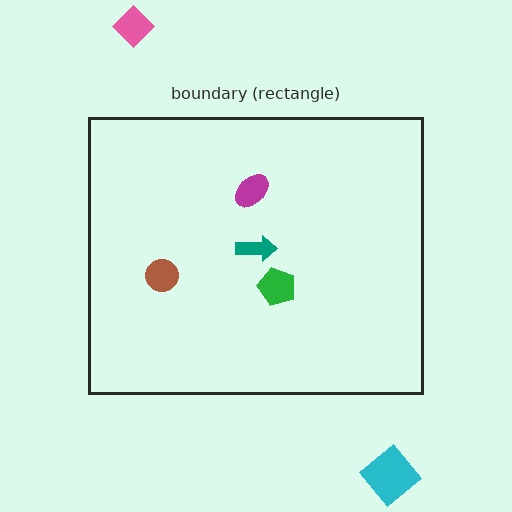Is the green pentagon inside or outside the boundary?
Inside.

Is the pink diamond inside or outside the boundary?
Outside.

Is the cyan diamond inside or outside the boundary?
Outside.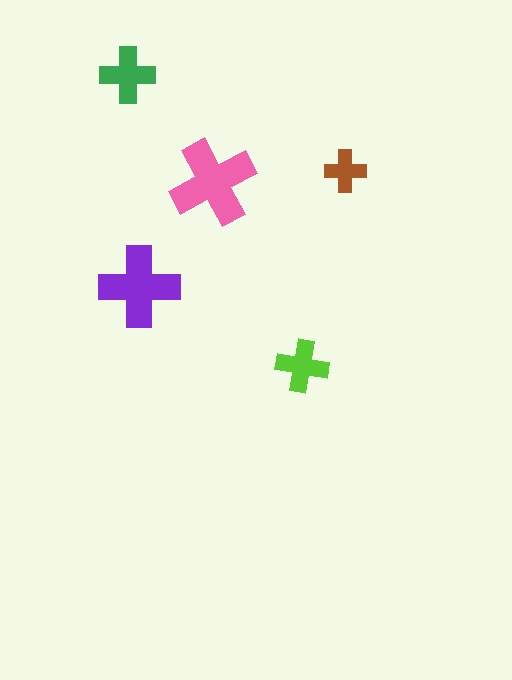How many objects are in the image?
There are 5 objects in the image.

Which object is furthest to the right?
The brown cross is rightmost.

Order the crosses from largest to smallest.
the pink one, the purple one, the green one, the lime one, the brown one.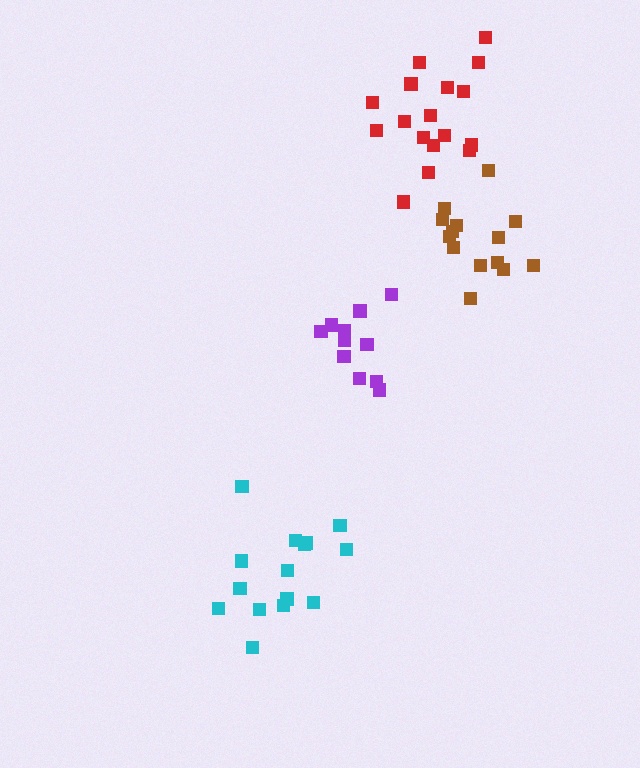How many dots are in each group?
Group 1: 15 dots, Group 2: 17 dots, Group 3: 11 dots, Group 4: 14 dots (57 total).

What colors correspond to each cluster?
The clusters are colored: cyan, red, purple, brown.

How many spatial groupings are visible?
There are 4 spatial groupings.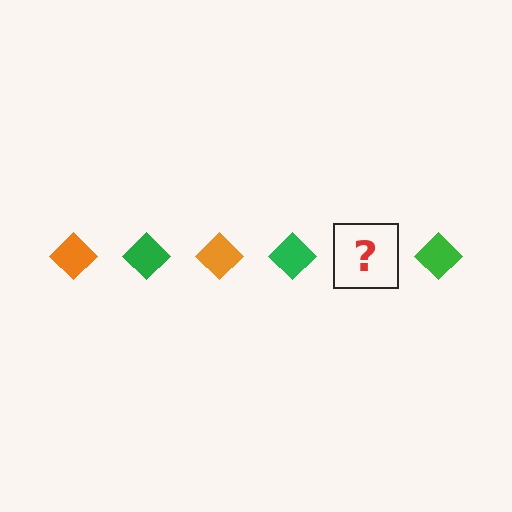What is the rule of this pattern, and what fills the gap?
The rule is that the pattern cycles through orange, green diamonds. The gap should be filled with an orange diamond.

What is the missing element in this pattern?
The missing element is an orange diamond.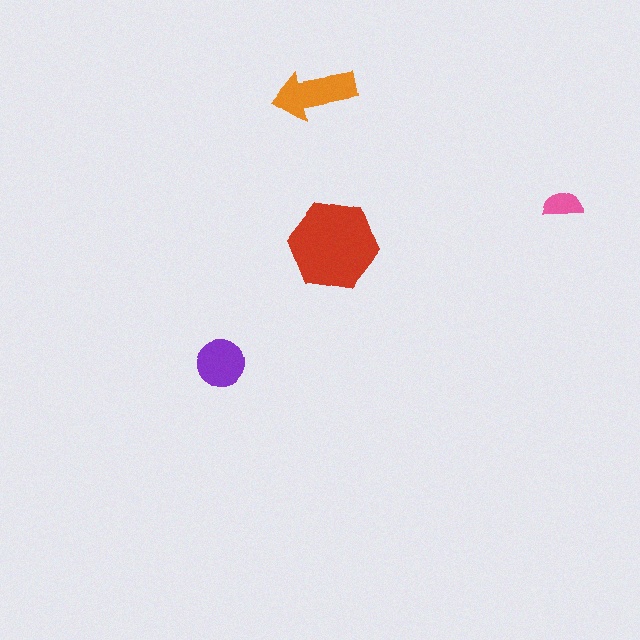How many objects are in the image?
There are 4 objects in the image.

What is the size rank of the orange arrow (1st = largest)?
2nd.